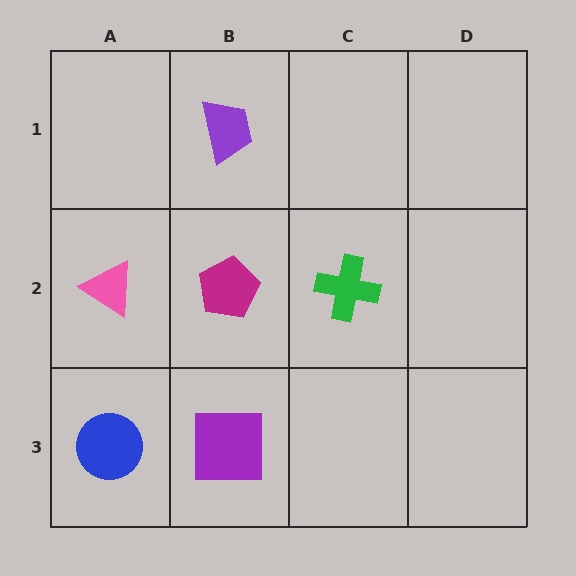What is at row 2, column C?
A green cross.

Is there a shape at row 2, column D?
No, that cell is empty.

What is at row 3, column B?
A purple square.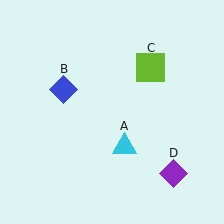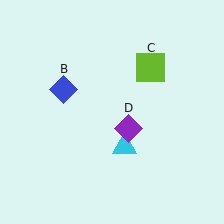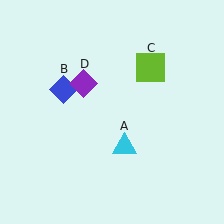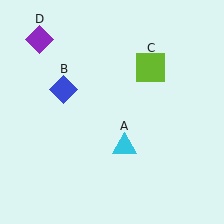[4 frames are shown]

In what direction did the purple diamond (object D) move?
The purple diamond (object D) moved up and to the left.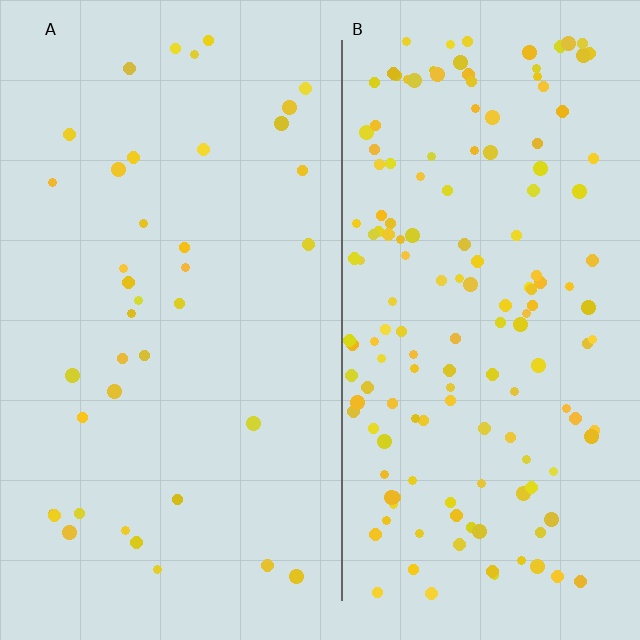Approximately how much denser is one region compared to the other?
Approximately 4.0× — region B over region A.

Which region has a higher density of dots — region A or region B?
B (the right).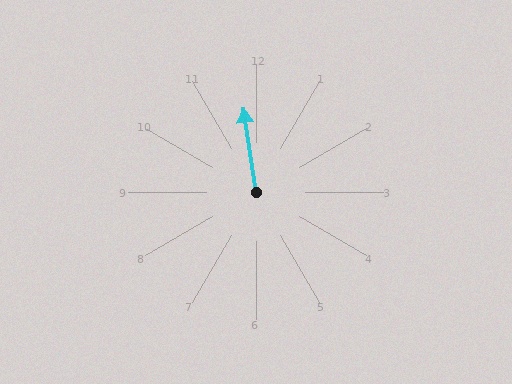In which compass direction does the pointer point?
North.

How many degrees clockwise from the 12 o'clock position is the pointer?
Approximately 351 degrees.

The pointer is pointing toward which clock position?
Roughly 12 o'clock.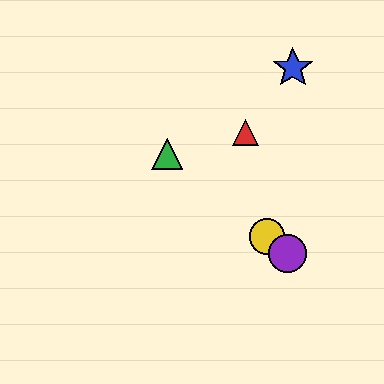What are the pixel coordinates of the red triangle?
The red triangle is at (245, 132).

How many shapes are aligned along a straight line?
3 shapes (the green triangle, the yellow circle, the purple circle) are aligned along a straight line.